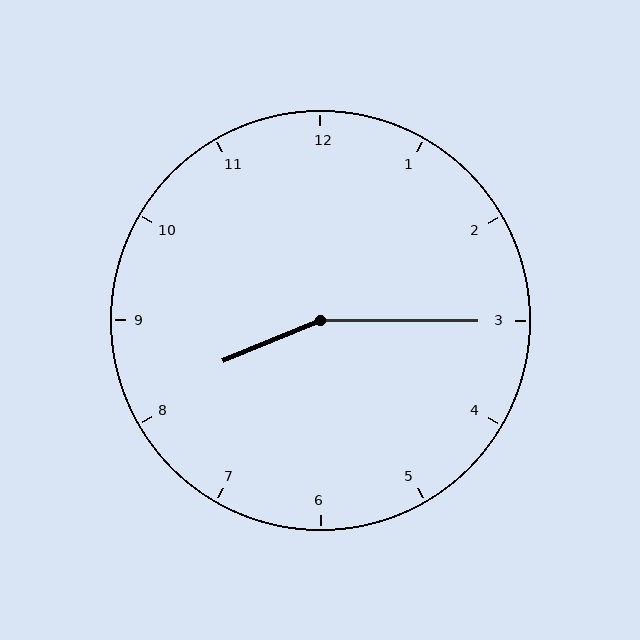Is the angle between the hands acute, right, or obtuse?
It is obtuse.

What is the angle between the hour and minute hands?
Approximately 158 degrees.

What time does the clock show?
8:15.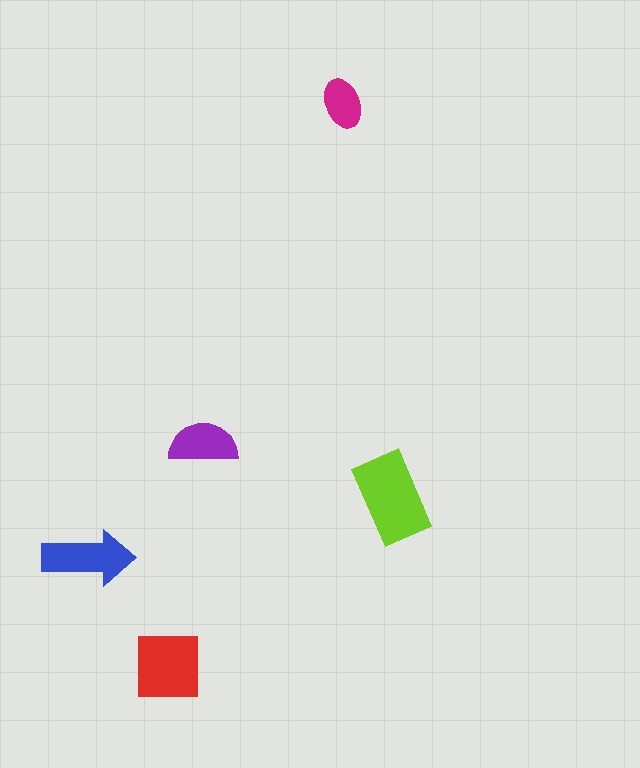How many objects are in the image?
There are 5 objects in the image.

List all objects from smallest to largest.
The magenta ellipse, the purple semicircle, the blue arrow, the red square, the lime rectangle.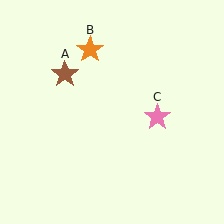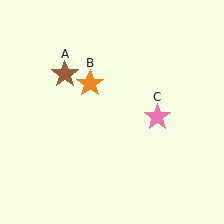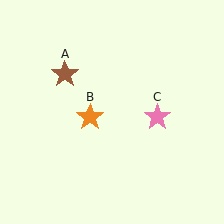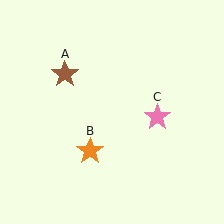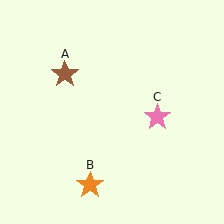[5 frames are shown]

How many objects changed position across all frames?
1 object changed position: orange star (object B).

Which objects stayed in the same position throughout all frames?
Brown star (object A) and pink star (object C) remained stationary.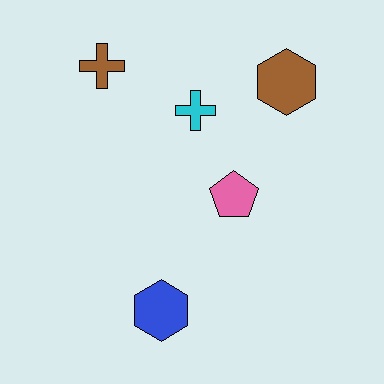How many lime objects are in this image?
There are no lime objects.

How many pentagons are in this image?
There is 1 pentagon.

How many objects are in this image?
There are 5 objects.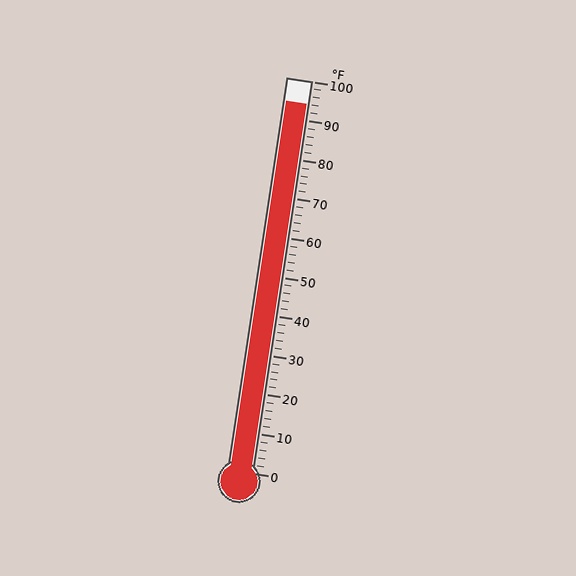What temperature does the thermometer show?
The thermometer shows approximately 94°F.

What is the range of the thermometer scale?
The thermometer scale ranges from 0°F to 100°F.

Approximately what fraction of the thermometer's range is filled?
The thermometer is filled to approximately 95% of its range.